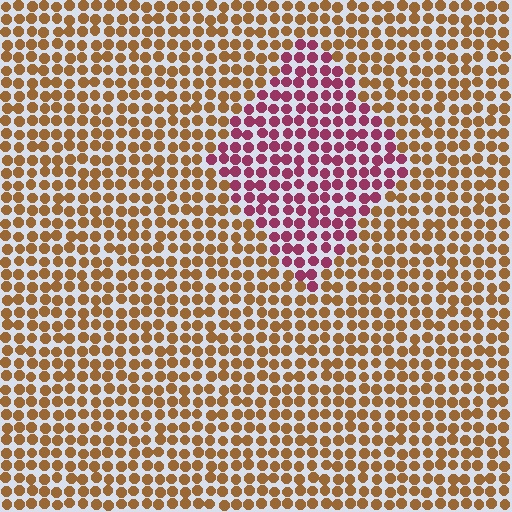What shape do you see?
I see a diamond.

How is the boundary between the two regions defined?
The boundary is defined purely by a slight shift in hue (about 57 degrees). Spacing, size, and orientation are identical on both sides.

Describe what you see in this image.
The image is filled with small brown elements in a uniform arrangement. A diamond-shaped region is visible where the elements are tinted to a slightly different hue, forming a subtle color boundary.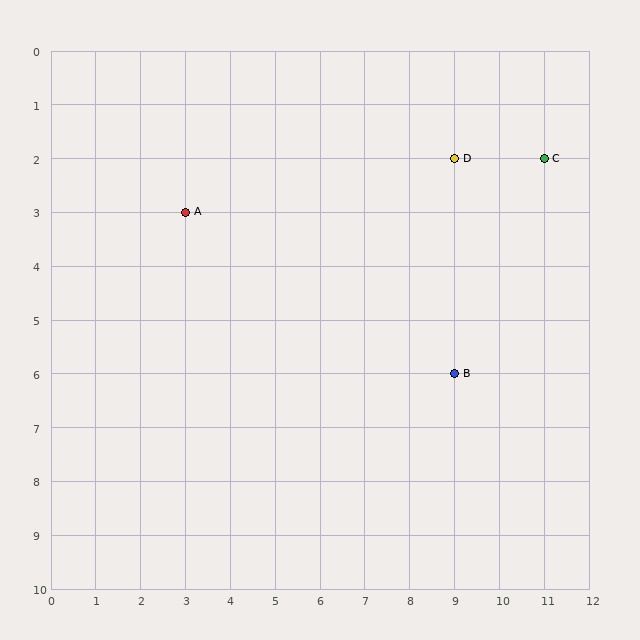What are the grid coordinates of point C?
Point C is at grid coordinates (11, 2).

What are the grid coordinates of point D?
Point D is at grid coordinates (9, 2).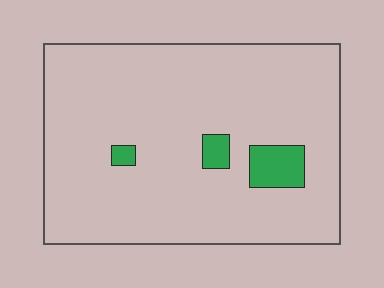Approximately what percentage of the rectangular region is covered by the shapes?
Approximately 5%.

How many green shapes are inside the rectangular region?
3.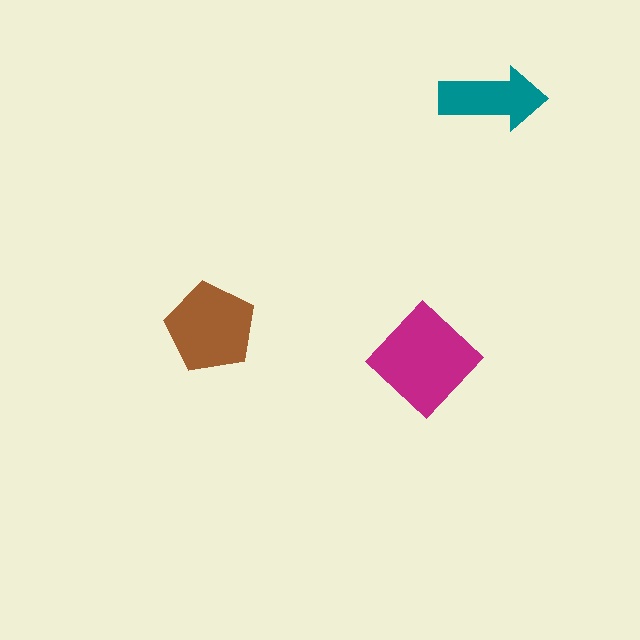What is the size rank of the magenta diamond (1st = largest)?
1st.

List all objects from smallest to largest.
The teal arrow, the brown pentagon, the magenta diamond.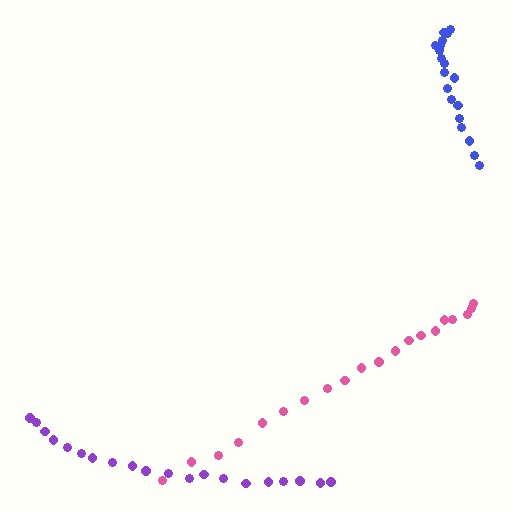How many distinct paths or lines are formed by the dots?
There are 3 distinct paths.